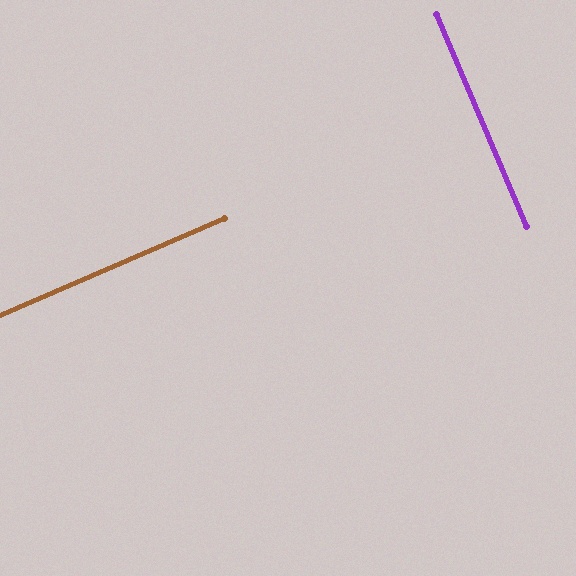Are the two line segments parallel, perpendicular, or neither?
Perpendicular — they meet at approximately 90°.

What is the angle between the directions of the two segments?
Approximately 90 degrees.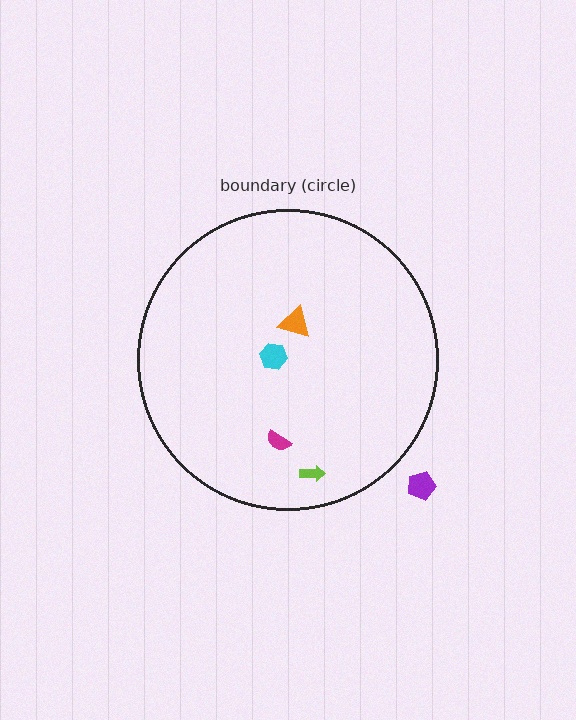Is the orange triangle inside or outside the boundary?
Inside.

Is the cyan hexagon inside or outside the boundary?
Inside.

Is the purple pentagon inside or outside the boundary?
Outside.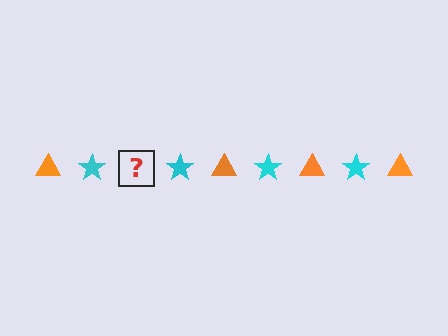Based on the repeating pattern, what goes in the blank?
The blank should be an orange triangle.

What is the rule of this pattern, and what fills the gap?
The rule is that the pattern alternates between orange triangle and cyan star. The gap should be filled with an orange triangle.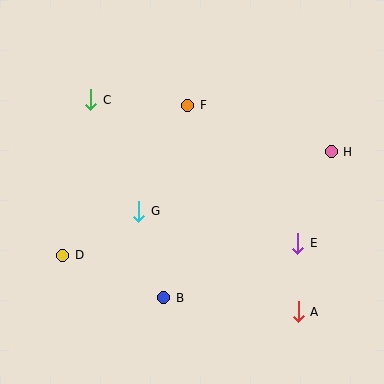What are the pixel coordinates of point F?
Point F is at (188, 105).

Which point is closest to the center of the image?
Point G at (139, 211) is closest to the center.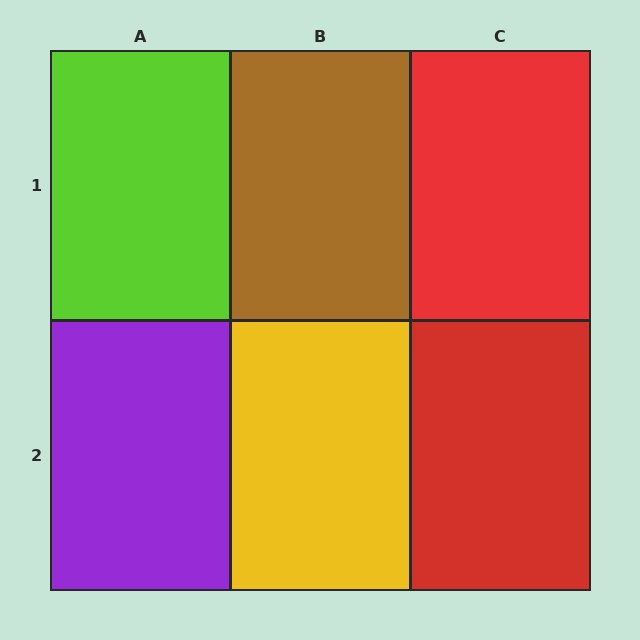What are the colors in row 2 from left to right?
Purple, yellow, red.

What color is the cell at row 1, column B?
Brown.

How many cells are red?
2 cells are red.